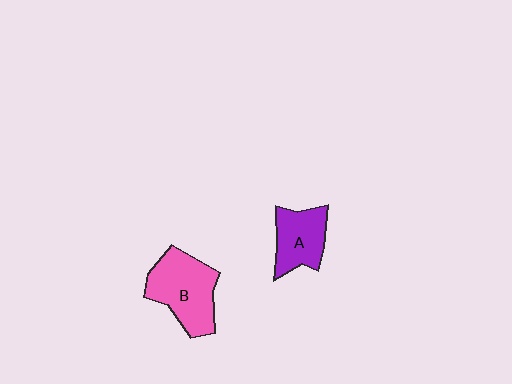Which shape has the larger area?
Shape B (pink).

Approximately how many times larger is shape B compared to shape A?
Approximately 1.4 times.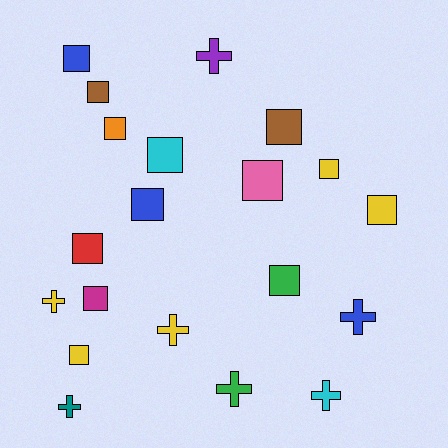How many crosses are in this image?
There are 7 crosses.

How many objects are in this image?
There are 20 objects.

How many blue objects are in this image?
There are 3 blue objects.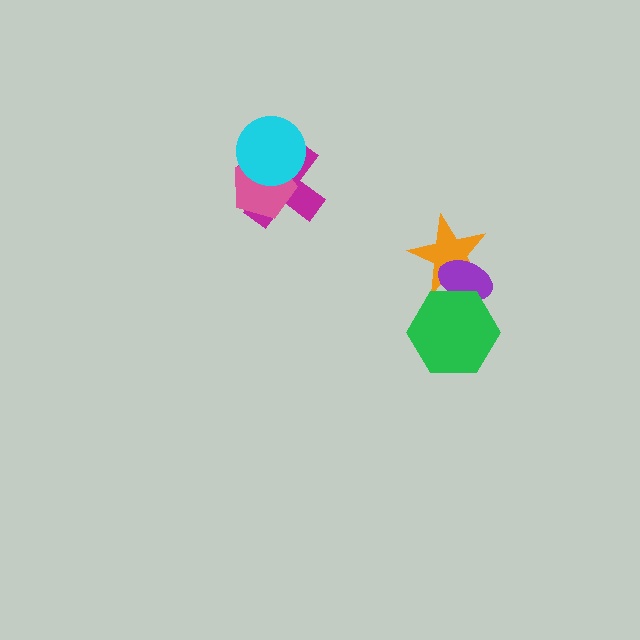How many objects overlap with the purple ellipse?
2 objects overlap with the purple ellipse.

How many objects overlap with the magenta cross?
2 objects overlap with the magenta cross.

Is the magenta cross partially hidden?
Yes, it is partially covered by another shape.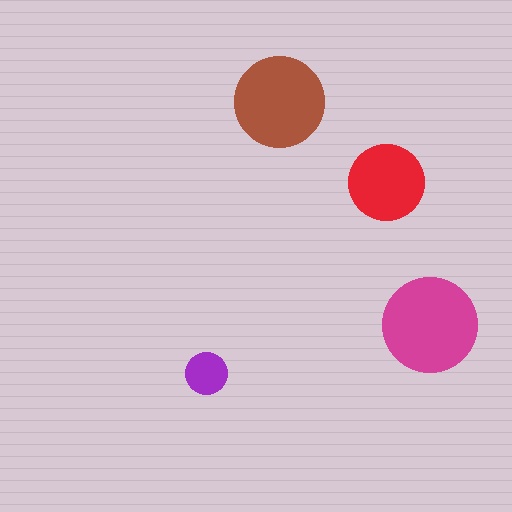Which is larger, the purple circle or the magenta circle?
The magenta one.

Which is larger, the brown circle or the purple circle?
The brown one.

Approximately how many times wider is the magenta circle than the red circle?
About 1.5 times wider.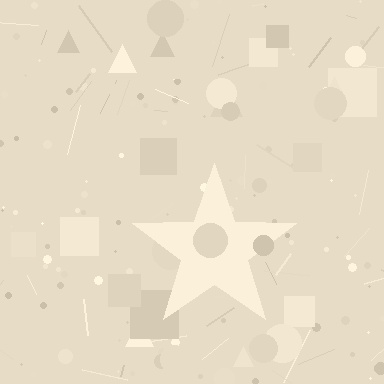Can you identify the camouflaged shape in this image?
The camouflaged shape is a star.